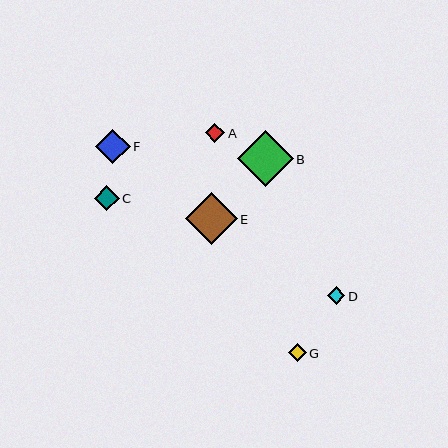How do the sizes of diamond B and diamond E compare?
Diamond B and diamond E are approximately the same size.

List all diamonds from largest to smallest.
From largest to smallest: B, E, F, C, A, D, G.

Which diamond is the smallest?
Diamond G is the smallest with a size of approximately 18 pixels.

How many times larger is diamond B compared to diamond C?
Diamond B is approximately 2.2 times the size of diamond C.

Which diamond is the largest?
Diamond B is the largest with a size of approximately 55 pixels.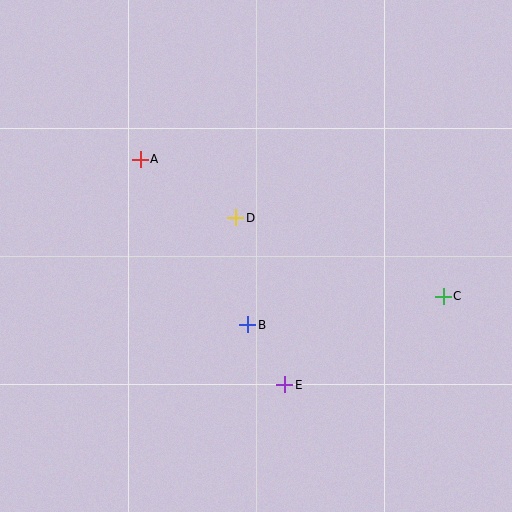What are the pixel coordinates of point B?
Point B is at (248, 325).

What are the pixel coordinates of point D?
Point D is at (236, 218).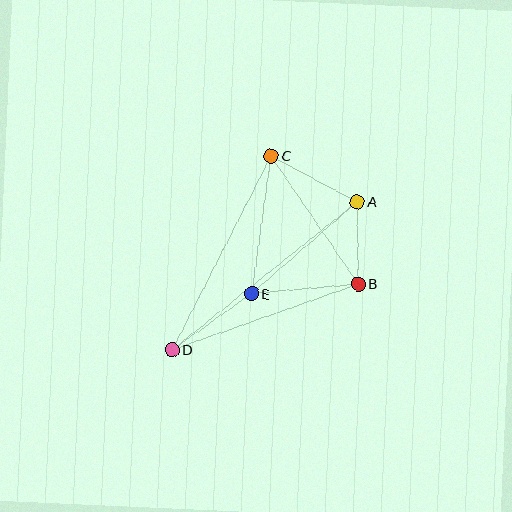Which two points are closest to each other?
Points A and B are closest to each other.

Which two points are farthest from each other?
Points A and D are farthest from each other.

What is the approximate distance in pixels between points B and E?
The distance between B and E is approximately 107 pixels.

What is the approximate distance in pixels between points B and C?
The distance between B and C is approximately 155 pixels.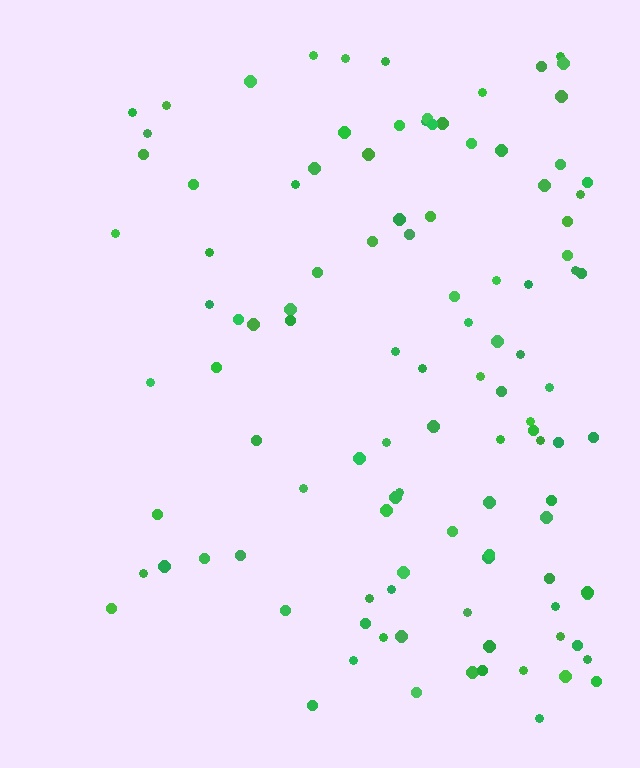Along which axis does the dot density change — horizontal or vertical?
Horizontal.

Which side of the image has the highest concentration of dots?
The right.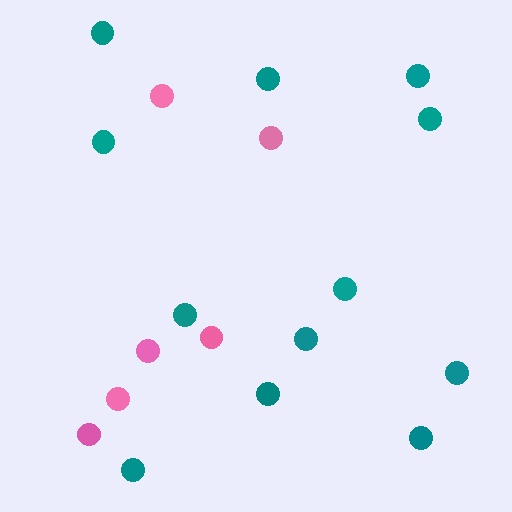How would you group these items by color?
There are 2 groups: one group of pink circles (6) and one group of teal circles (12).